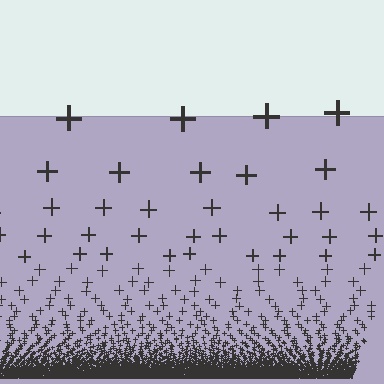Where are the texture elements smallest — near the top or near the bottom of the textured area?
Near the bottom.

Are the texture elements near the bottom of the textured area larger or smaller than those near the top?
Smaller. The gradient is inverted — elements near the bottom are smaller and denser.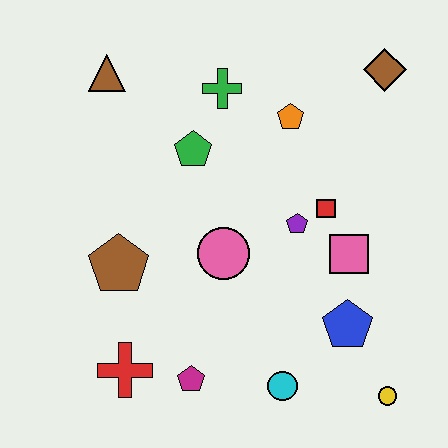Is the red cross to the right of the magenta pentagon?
No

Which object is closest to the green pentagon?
The green cross is closest to the green pentagon.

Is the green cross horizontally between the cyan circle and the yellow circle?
No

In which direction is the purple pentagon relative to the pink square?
The purple pentagon is to the left of the pink square.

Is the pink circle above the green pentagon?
No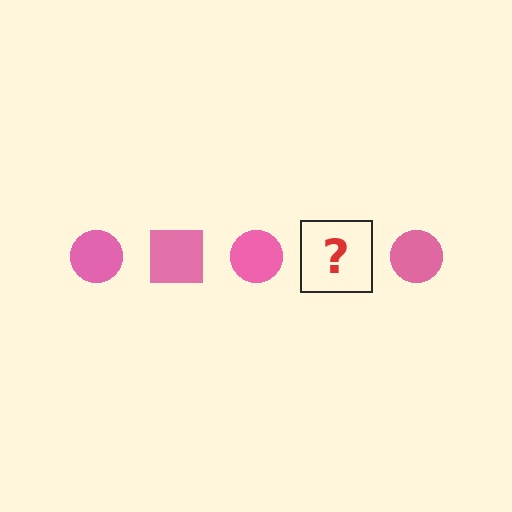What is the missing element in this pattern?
The missing element is a pink square.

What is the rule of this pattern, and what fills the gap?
The rule is that the pattern cycles through circle, square shapes in pink. The gap should be filled with a pink square.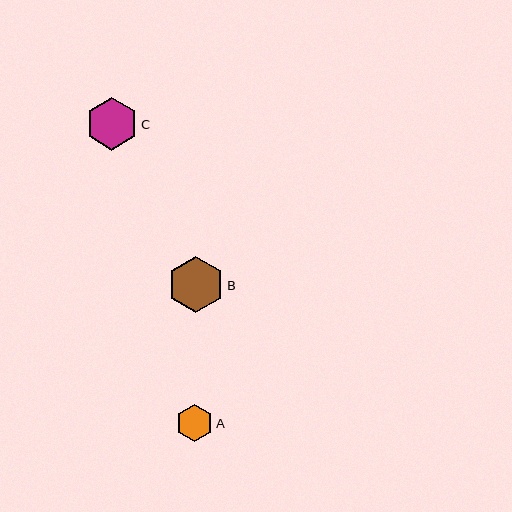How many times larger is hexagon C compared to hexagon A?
Hexagon C is approximately 1.4 times the size of hexagon A.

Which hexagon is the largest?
Hexagon B is the largest with a size of approximately 56 pixels.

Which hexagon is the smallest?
Hexagon A is the smallest with a size of approximately 37 pixels.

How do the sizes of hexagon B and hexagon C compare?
Hexagon B and hexagon C are approximately the same size.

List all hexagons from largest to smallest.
From largest to smallest: B, C, A.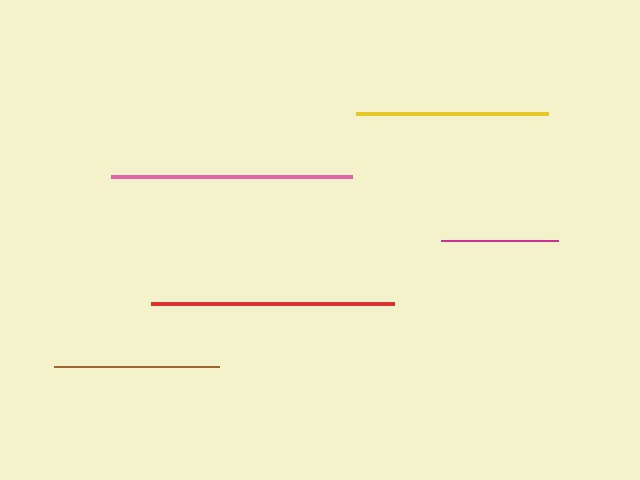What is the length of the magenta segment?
The magenta segment is approximately 118 pixels long.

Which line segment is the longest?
The red line is the longest at approximately 244 pixels.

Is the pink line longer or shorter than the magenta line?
The pink line is longer than the magenta line.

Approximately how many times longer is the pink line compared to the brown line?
The pink line is approximately 1.5 times the length of the brown line.